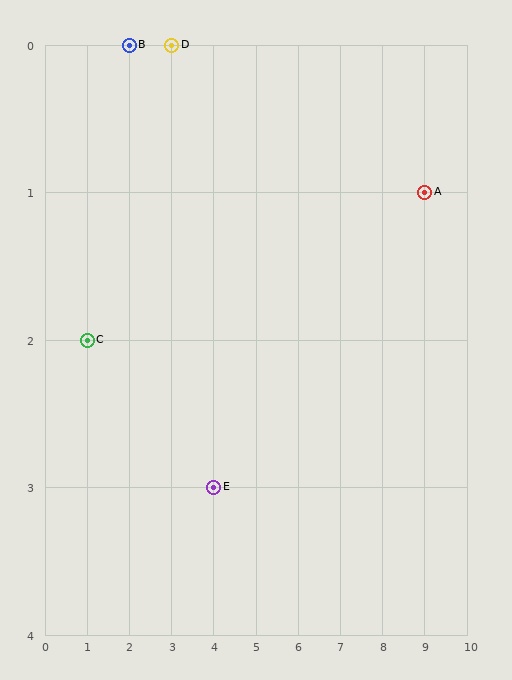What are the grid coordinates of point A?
Point A is at grid coordinates (9, 1).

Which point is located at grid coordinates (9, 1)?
Point A is at (9, 1).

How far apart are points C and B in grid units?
Points C and B are 1 column and 2 rows apart (about 2.2 grid units diagonally).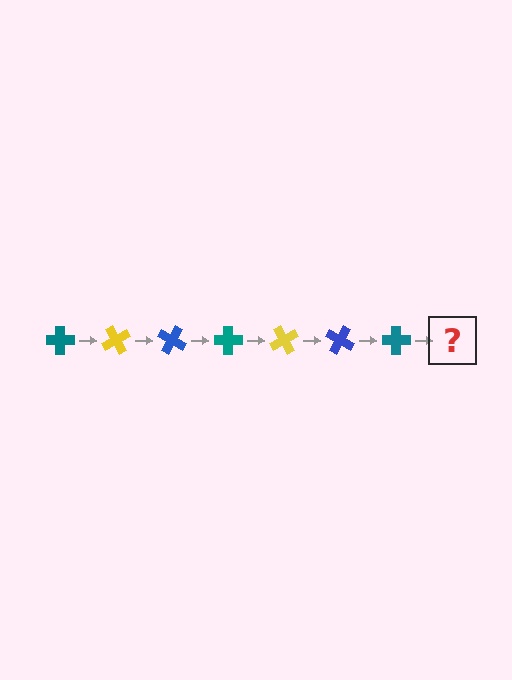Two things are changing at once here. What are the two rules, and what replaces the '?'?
The two rules are that it rotates 60 degrees each step and the color cycles through teal, yellow, and blue. The '?' should be a yellow cross, rotated 420 degrees from the start.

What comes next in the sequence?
The next element should be a yellow cross, rotated 420 degrees from the start.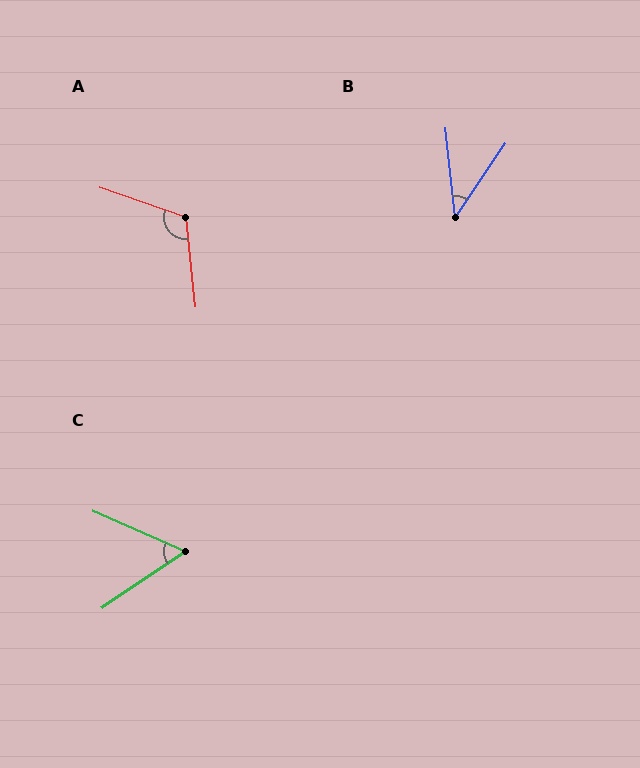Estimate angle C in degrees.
Approximately 58 degrees.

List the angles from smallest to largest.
B (40°), C (58°), A (115°).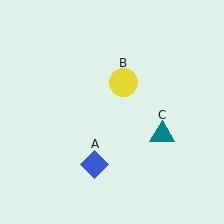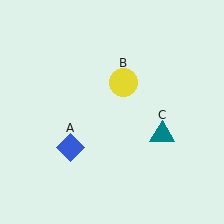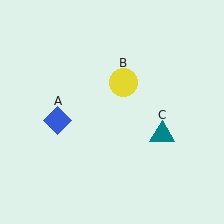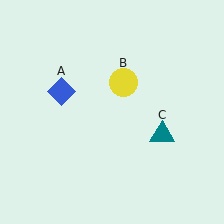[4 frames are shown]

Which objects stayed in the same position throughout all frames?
Yellow circle (object B) and teal triangle (object C) remained stationary.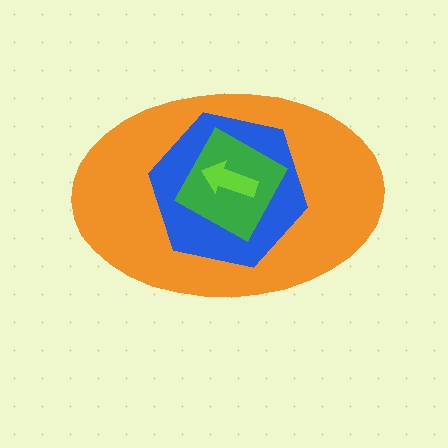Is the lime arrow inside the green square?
Yes.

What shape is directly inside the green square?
The lime arrow.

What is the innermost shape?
The lime arrow.